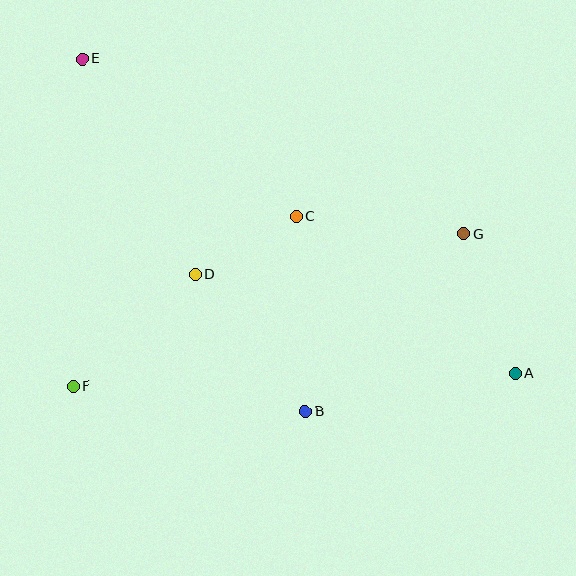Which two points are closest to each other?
Points C and D are closest to each other.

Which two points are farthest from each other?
Points A and E are farthest from each other.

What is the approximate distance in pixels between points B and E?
The distance between B and E is approximately 417 pixels.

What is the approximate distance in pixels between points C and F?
The distance between C and F is approximately 280 pixels.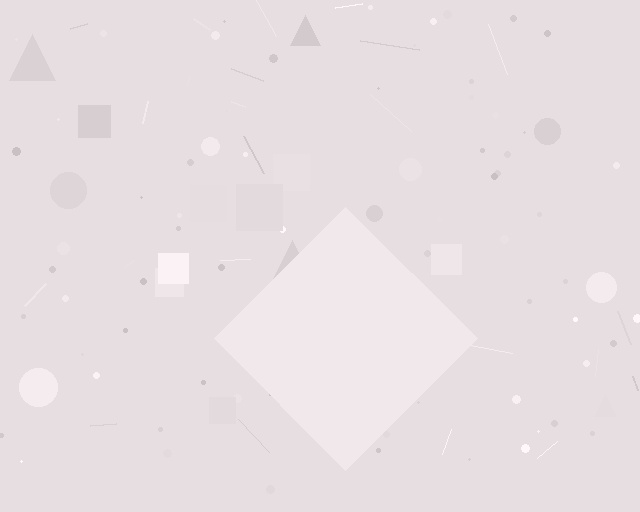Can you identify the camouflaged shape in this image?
The camouflaged shape is a diamond.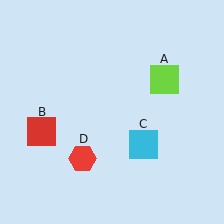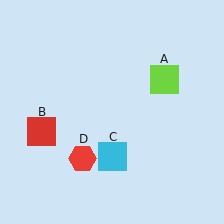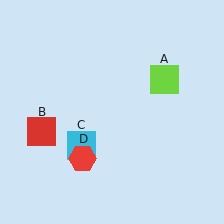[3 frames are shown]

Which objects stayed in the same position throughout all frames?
Lime square (object A) and red square (object B) and red hexagon (object D) remained stationary.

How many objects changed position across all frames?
1 object changed position: cyan square (object C).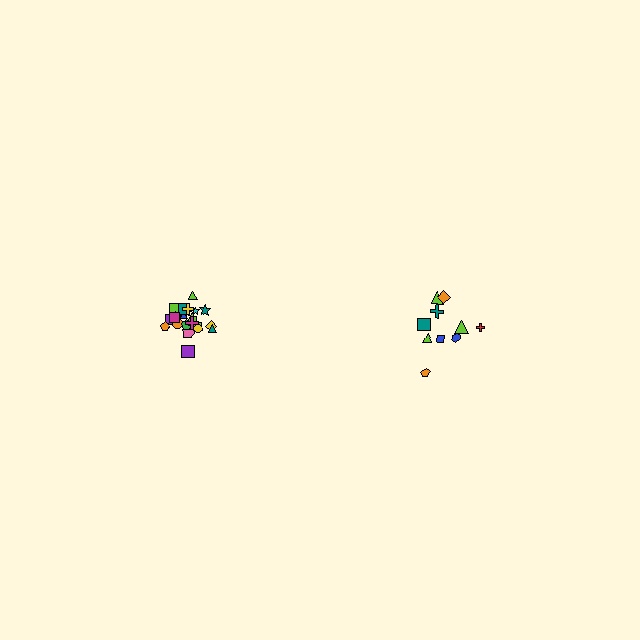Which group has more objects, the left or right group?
The left group.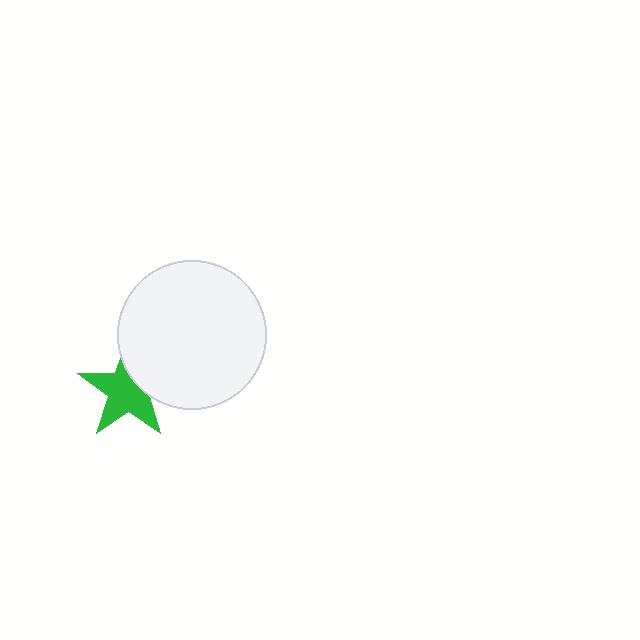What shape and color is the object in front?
The object in front is a white circle.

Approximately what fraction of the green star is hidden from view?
Roughly 31% of the green star is hidden behind the white circle.